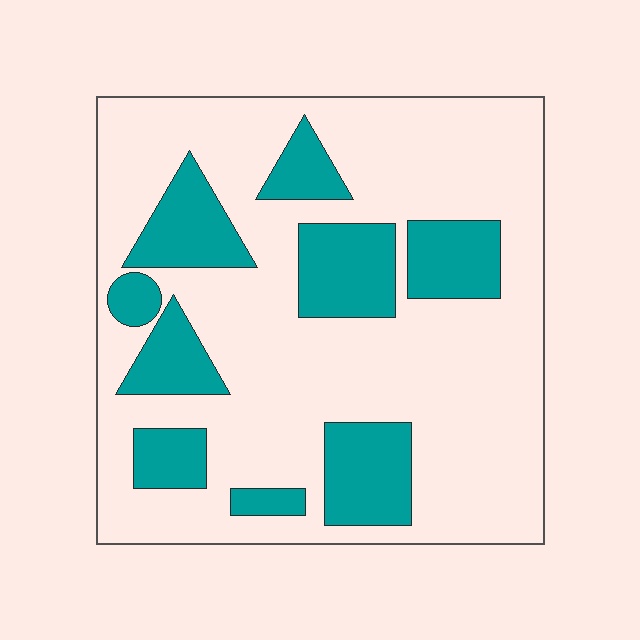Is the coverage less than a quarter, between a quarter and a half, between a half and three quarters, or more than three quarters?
Between a quarter and a half.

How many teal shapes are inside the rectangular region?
9.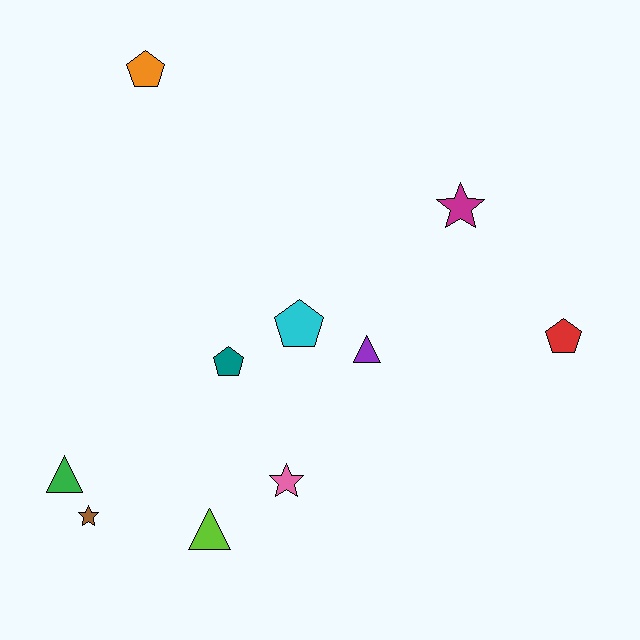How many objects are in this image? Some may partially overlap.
There are 10 objects.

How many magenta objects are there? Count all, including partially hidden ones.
There is 1 magenta object.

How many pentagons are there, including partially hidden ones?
There are 4 pentagons.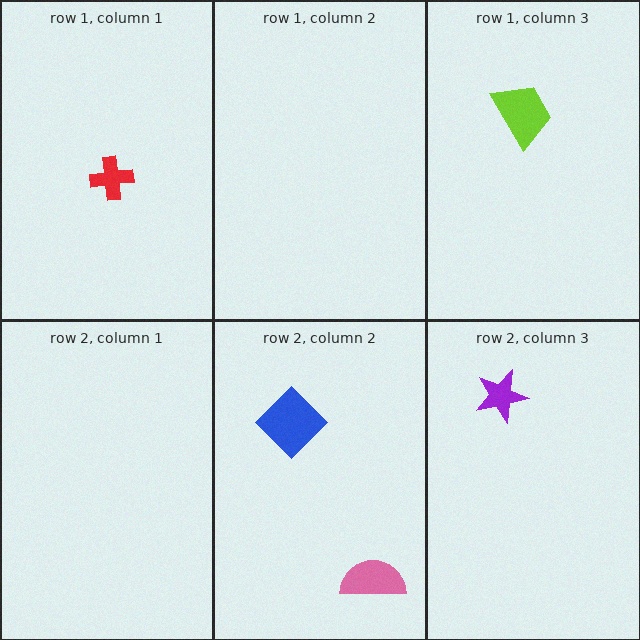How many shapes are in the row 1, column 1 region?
1.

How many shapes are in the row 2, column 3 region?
1.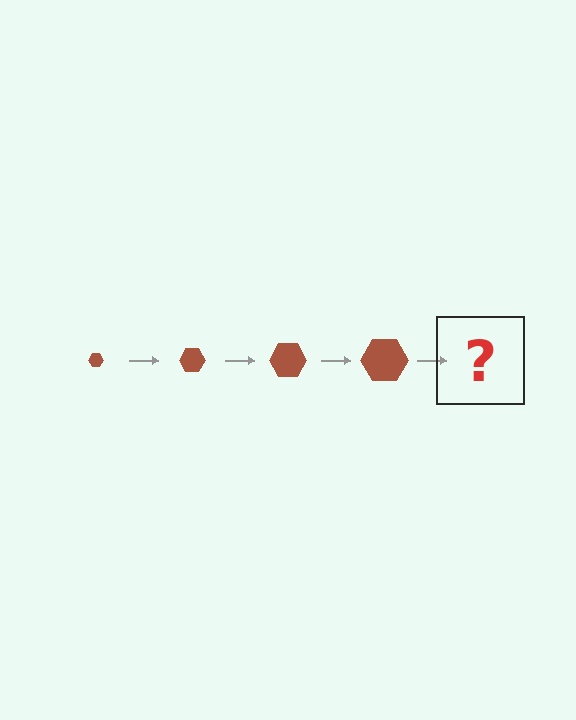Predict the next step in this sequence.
The next step is a brown hexagon, larger than the previous one.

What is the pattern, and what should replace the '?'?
The pattern is that the hexagon gets progressively larger each step. The '?' should be a brown hexagon, larger than the previous one.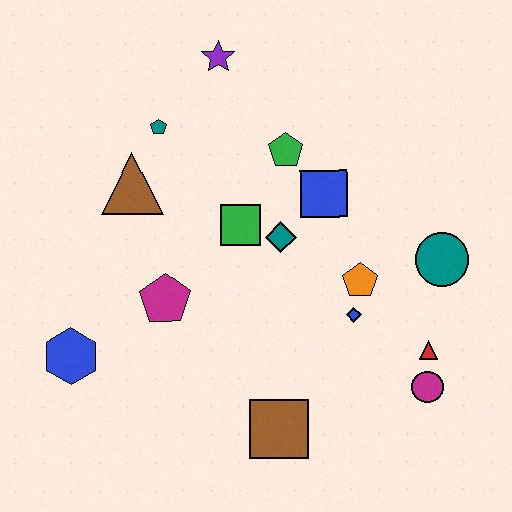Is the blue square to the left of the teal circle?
Yes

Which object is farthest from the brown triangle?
The magenta circle is farthest from the brown triangle.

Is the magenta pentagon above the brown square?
Yes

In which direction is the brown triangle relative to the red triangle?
The brown triangle is to the left of the red triangle.